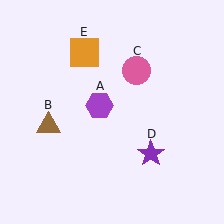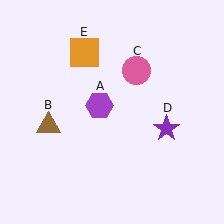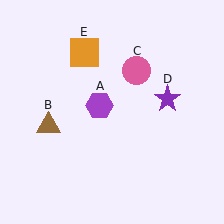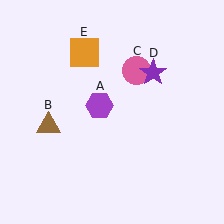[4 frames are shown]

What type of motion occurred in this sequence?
The purple star (object D) rotated counterclockwise around the center of the scene.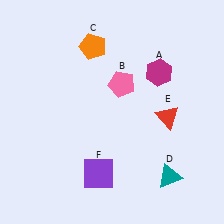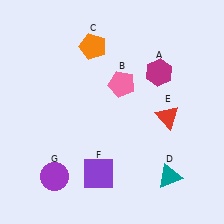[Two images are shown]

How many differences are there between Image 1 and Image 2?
There is 1 difference between the two images.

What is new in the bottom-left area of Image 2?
A purple circle (G) was added in the bottom-left area of Image 2.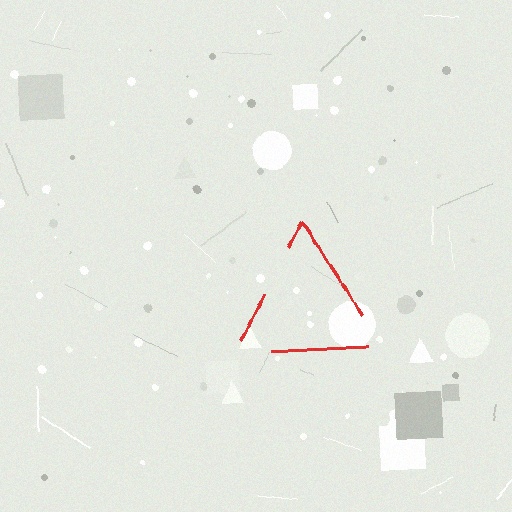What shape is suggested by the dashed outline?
The dashed outline suggests a triangle.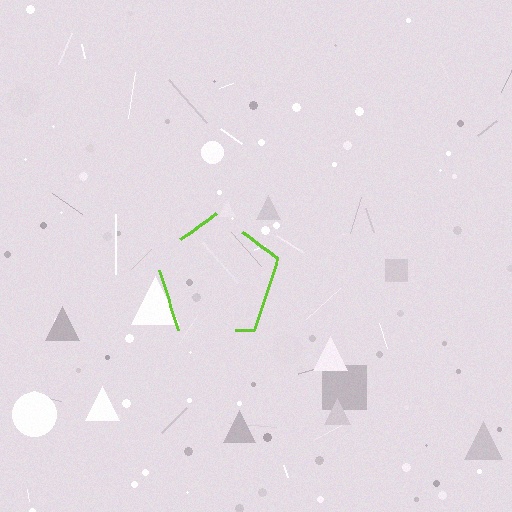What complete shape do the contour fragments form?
The contour fragments form a pentagon.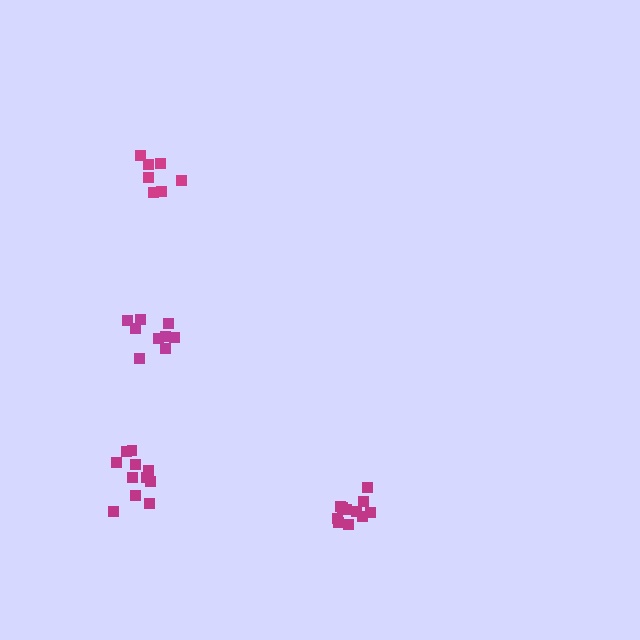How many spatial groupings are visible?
There are 4 spatial groupings.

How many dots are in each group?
Group 1: 11 dots, Group 2: 9 dots, Group 3: 11 dots, Group 4: 7 dots (38 total).